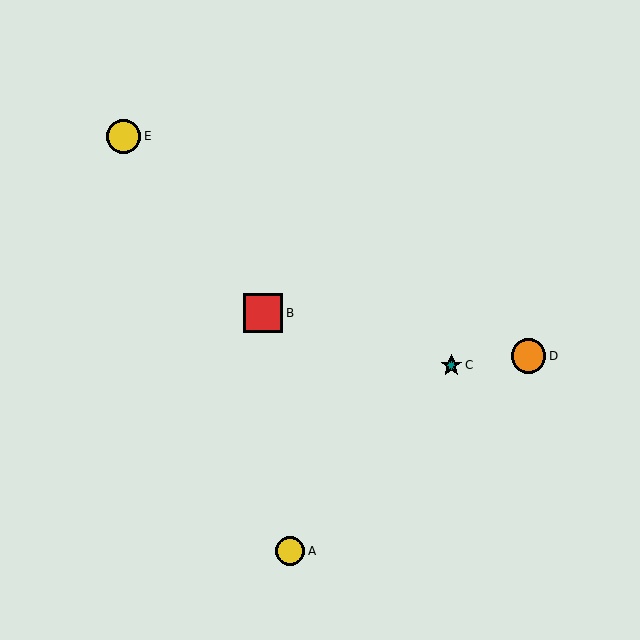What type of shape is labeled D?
Shape D is an orange circle.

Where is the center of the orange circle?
The center of the orange circle is at (529, 356).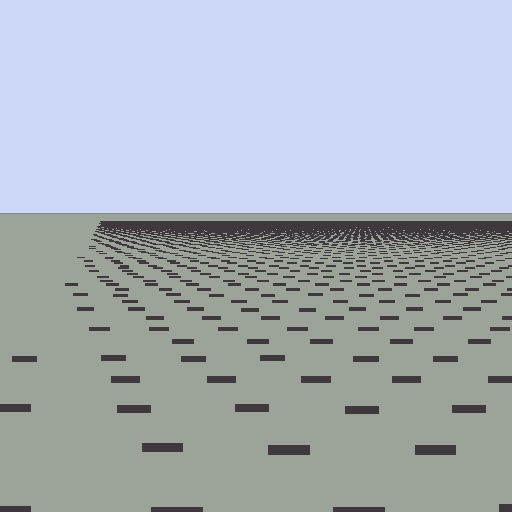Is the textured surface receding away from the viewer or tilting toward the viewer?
The surface is receding away from the viewer. Texture elements get smaller and denser toward the top.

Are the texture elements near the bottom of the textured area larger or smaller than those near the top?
Larger. Near the bottom, elements are closer to the viewer and appear at a bigger on-screen size.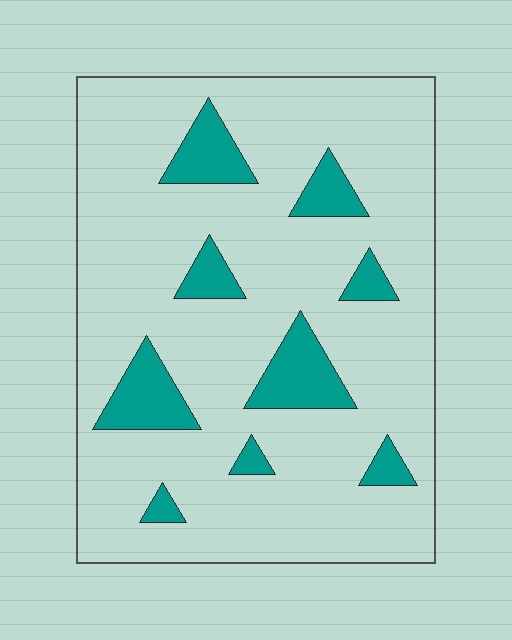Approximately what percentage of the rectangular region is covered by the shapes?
Approximately 15%.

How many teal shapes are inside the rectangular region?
9.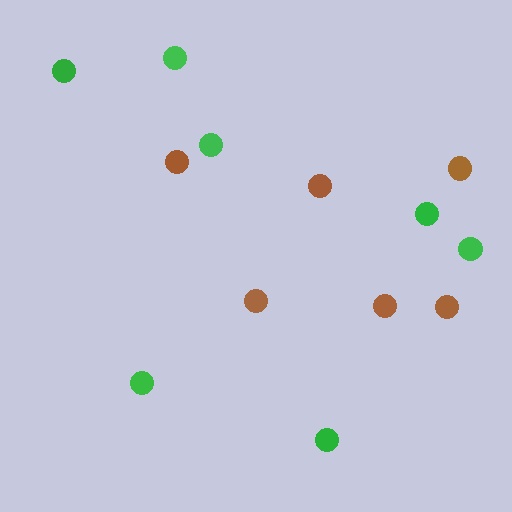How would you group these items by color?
There are 2 groups: one group of green circles (7) and one group of brown circles (6).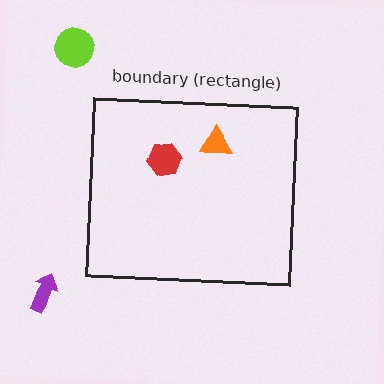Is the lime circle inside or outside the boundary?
Outside.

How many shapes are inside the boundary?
2 inside, 2 outside.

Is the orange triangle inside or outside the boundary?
Inside.